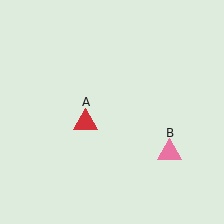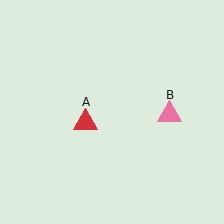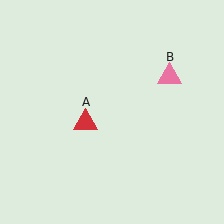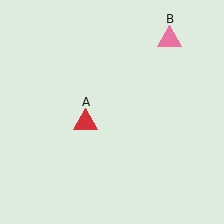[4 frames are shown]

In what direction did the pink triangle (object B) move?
The pink triangle (object B) moved up.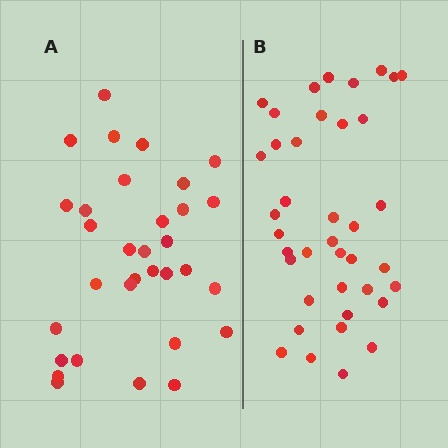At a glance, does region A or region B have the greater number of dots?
Region B (the right region) has more dots.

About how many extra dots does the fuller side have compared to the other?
Region B has roughly 8 or so more dots than region A.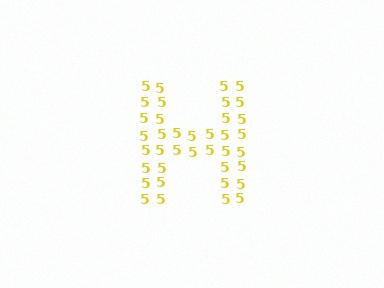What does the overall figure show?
The overall figure shows the letter H.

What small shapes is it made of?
It is made of small digit 5's.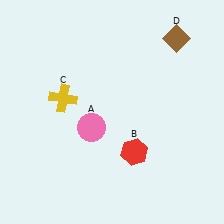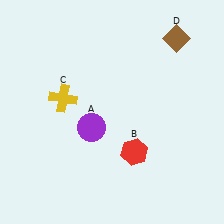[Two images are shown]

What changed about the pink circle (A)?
In Image 1, A is pink. In Image 2, it changed to purple.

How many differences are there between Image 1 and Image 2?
There is 1 difference between the two images.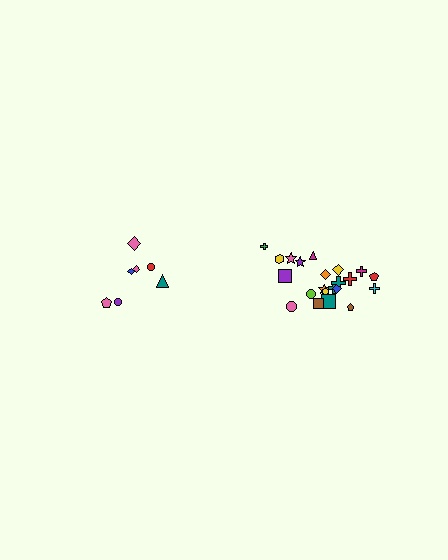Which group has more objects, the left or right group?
The right group.